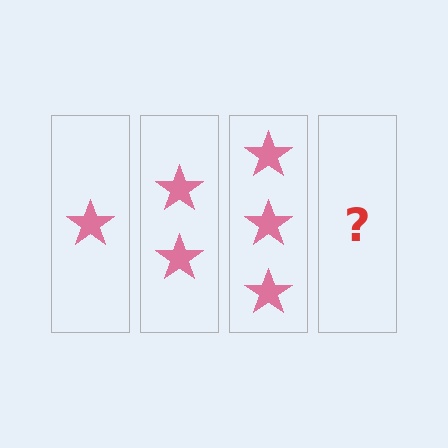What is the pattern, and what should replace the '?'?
The pattern is that each step adds one more star. The '?' should be 4 stars.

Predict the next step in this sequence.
The next step is 4 stars.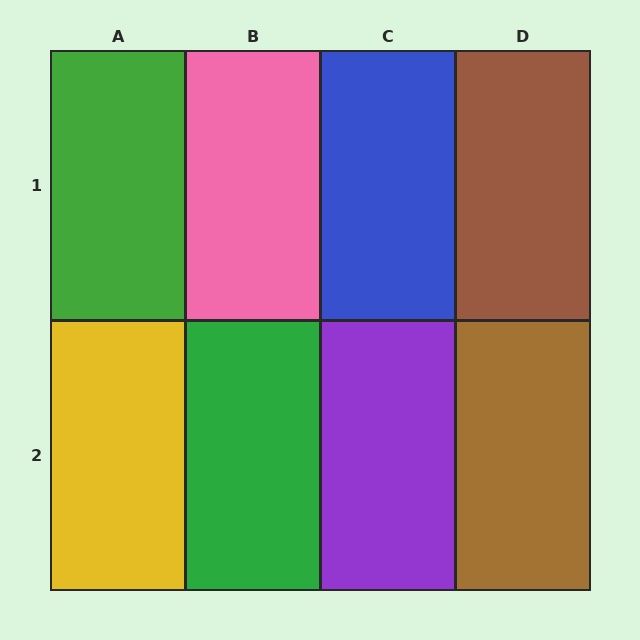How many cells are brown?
2 cells are brown.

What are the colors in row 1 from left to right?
Green, pink, blue, brown.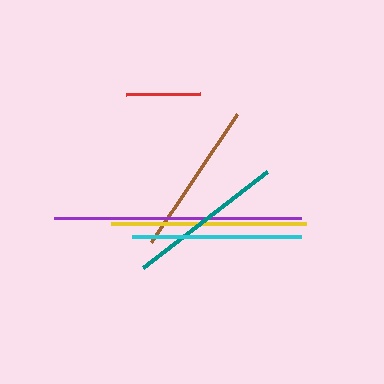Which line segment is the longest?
The purple line is the longest at approximately 247 pixels.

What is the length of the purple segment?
The purple segment is approximately 247 pixels long.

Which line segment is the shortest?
The red line is the shortest at approximately 74 pixels.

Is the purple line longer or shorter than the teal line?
The purple line is longer than the teal line.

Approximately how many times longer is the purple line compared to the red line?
The purple line is approximately 3.3 times the length of the red line.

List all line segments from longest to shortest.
From longest to shortest: purple, yellow, cyan, teal, brown, red.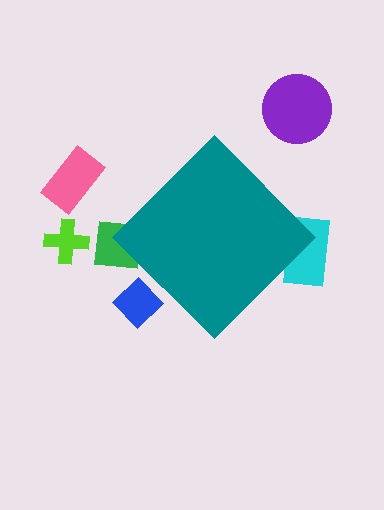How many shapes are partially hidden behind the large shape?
3 shapes are partially hidden.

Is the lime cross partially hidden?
No, the lime cross is fully visible.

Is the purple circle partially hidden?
No, the purple circle is fully visible.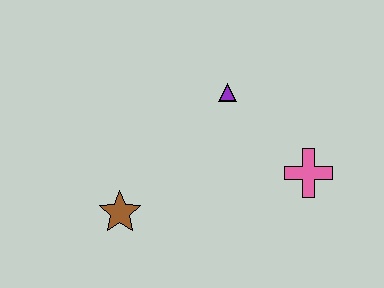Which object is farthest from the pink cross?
The brown star is farthest from the pink cross.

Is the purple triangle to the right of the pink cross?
No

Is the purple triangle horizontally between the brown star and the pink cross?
Yes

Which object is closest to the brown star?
The purple triangle is closest to the brown star.